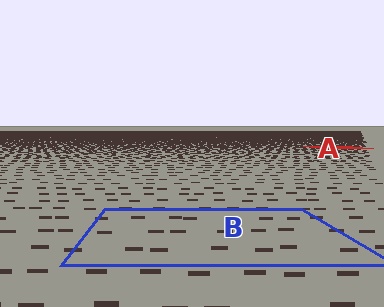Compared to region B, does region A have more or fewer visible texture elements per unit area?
Region A has more texture elements per unit area — they are packed more densely because it is farther away.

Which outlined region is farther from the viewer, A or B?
Region A is farther from the viewer — the texture elements inside it appear smaller and more densely packed.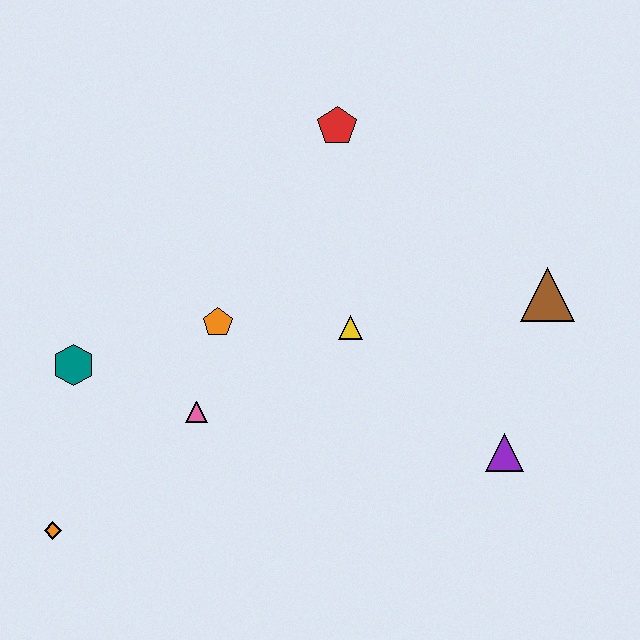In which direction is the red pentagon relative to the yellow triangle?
The red pentagon is above the yellow triangle.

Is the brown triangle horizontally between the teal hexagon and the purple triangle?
No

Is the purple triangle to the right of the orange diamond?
Yes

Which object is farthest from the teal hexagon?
The brown triangle is farthest from the teal hexagon.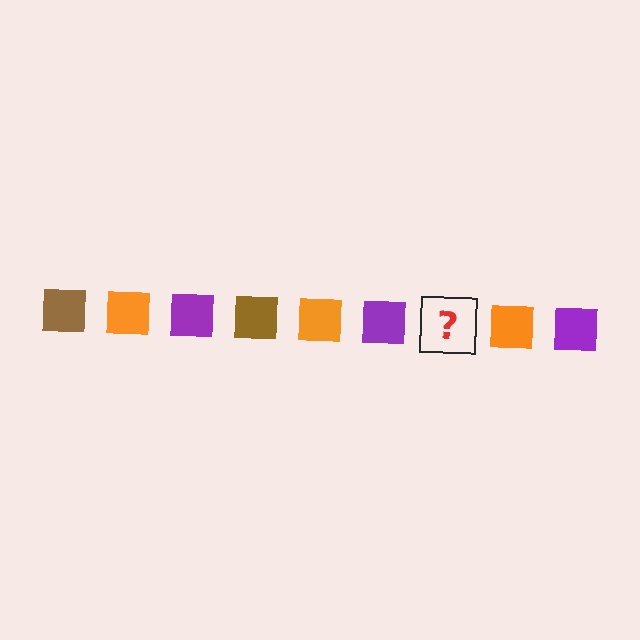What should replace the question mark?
The question mark should be replaced with a brown square.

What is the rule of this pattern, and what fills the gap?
The rule is that the pattern cycles through brown, orange, purple squares. The gap should be filled with a brown square.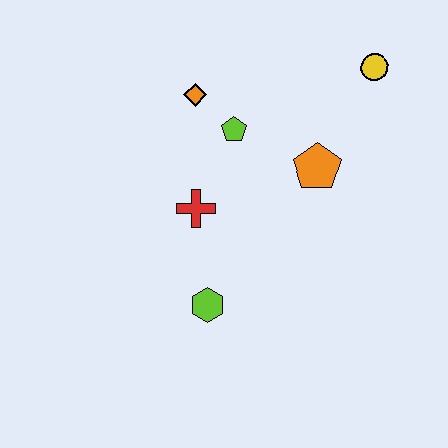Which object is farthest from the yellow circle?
The lime hexagon is farthest from the yellow circle.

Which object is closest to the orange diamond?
The lime pentagon is closest to the orange diamond.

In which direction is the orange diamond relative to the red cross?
The orange diamond is above the red cross.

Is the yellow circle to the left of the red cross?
No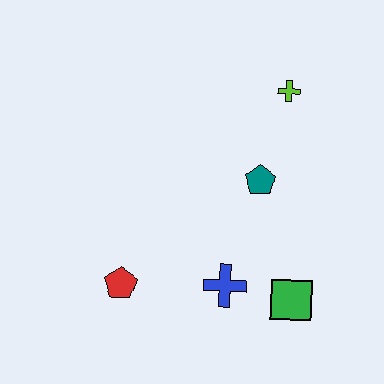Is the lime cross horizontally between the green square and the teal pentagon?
Yes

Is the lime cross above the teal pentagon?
Yes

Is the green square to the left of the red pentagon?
No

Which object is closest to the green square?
The blue cross is closest to the green square.